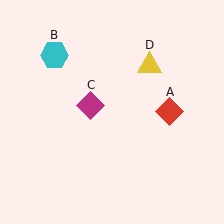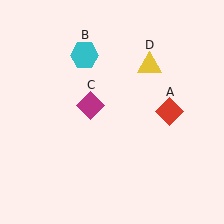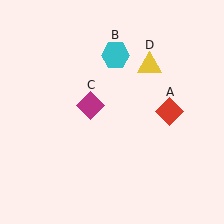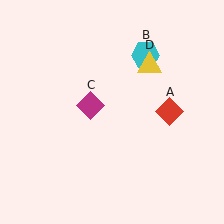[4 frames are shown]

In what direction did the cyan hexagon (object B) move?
The cyan hexagon (object B) moved right.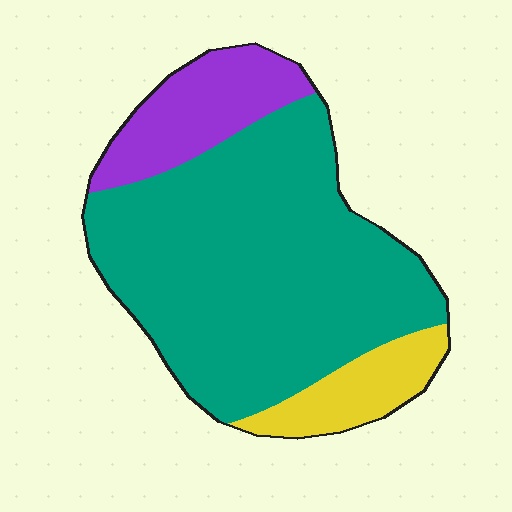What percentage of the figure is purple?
Purple takes up less than a quarter of the figure.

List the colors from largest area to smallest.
From largest to smallest: teal, purple, yellow.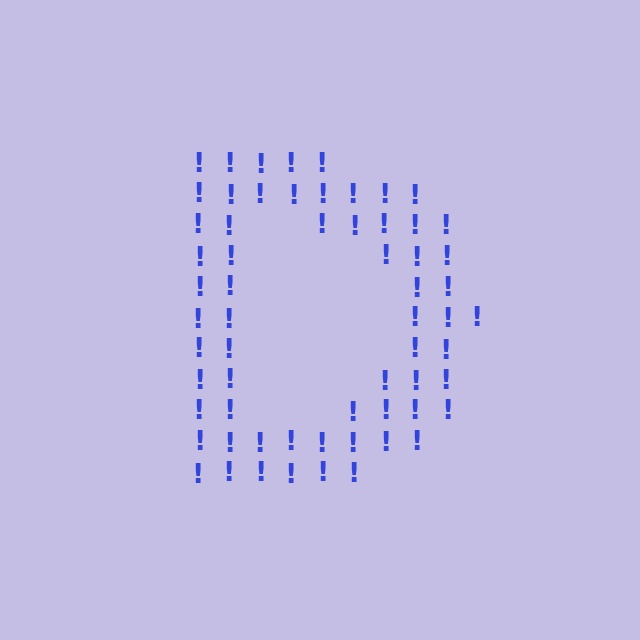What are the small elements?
The small elements are exclamation marks.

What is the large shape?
The large shape is the letter D.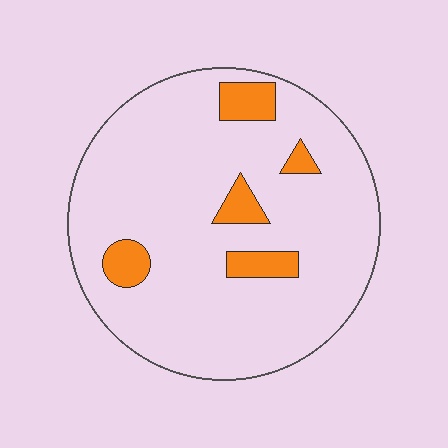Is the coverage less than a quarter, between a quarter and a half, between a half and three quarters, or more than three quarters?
Less than a quarter.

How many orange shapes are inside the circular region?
5.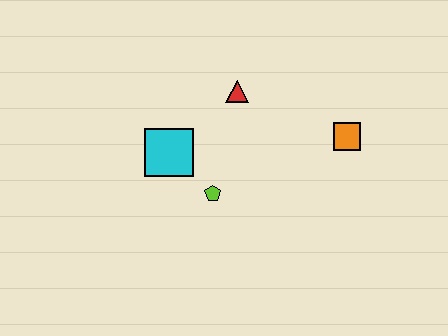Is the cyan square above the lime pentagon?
Yes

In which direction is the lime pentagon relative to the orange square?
The lime pentagon is to the left of the orange square.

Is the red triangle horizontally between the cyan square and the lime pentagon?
No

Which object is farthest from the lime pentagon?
The orange square is farthest from the lime pentagon.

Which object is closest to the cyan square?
The lime pentagon is closest to the cyan square.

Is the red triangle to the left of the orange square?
Yes